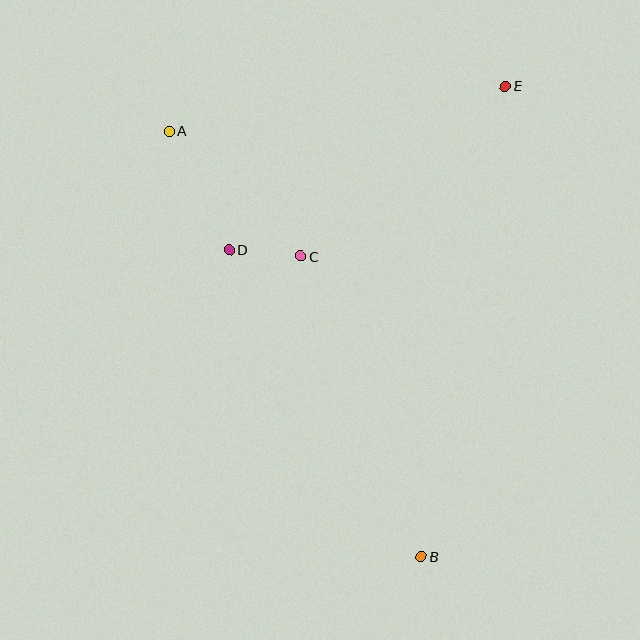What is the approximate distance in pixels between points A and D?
The distance between A and D is approximately 133 pixels.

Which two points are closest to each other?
Points C and D are closest to each other.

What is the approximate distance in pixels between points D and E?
The distance between D and E is approximately 321 pixels.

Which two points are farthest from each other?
Points A and B are farthest from each other.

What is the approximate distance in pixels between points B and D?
The distance between B and D is approximately 362 pixels.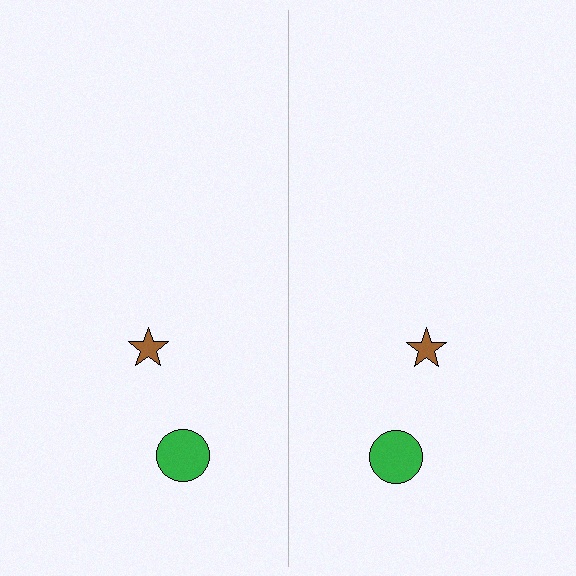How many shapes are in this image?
There are 4 shapes in this image.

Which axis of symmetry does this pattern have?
The pattern has a vertical axis of symmetry running through the center of the image.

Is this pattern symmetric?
Yes, this pattern has bilateral (reflection) symmetry.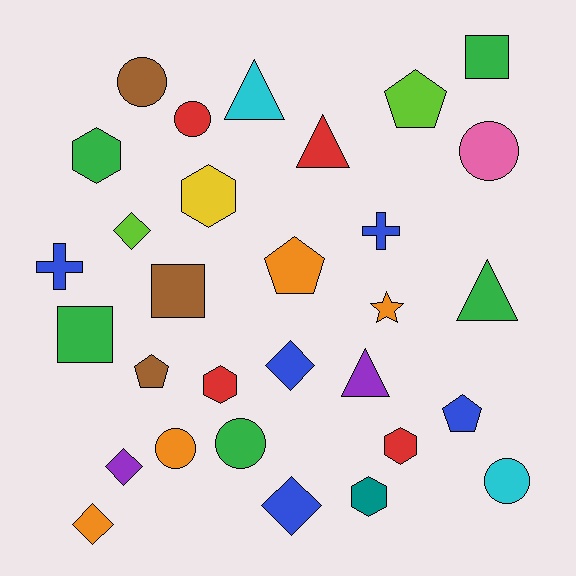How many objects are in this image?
There are 30 objects.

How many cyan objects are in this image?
There are 2 cyan objects.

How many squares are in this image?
There are 3 squares.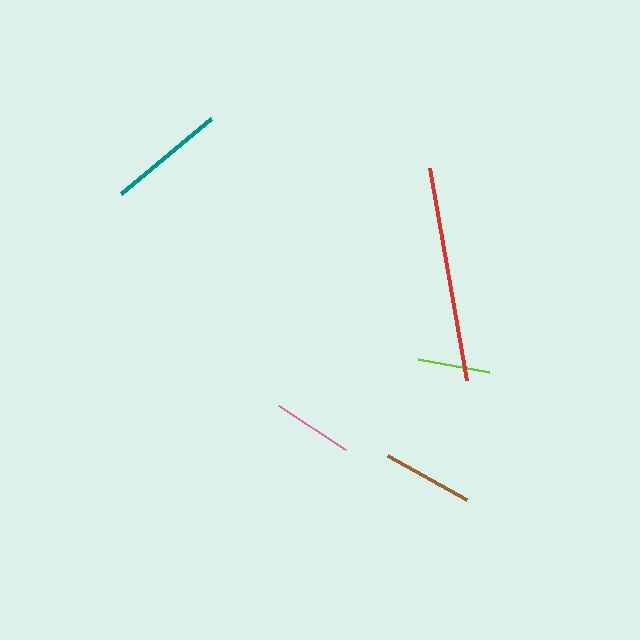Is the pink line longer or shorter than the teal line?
The teal line is longer than the pink line.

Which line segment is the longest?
The red line is the longest at approximately 215 pixels.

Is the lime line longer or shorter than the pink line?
The pink line is longer than the lime line.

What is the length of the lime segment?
The lime segment is approximately 72 pixels long.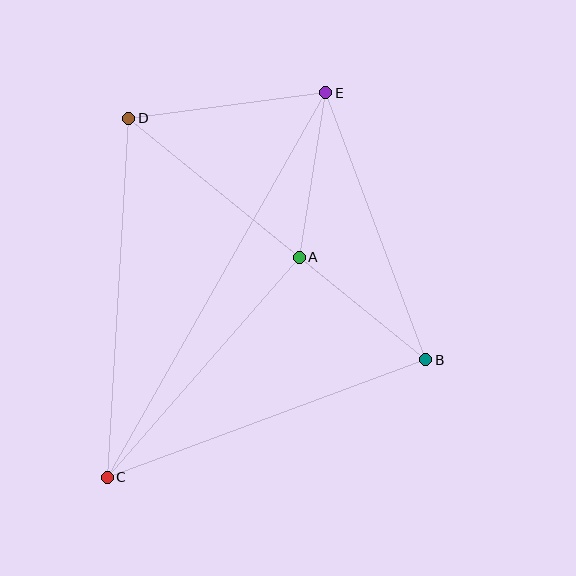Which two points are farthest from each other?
Points C and E are farthest from each other.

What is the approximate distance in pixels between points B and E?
The distance between B and E is approximately 285 pixels.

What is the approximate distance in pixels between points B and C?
The distance between B and C is approximately 339 pixels.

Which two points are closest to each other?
Points A and B are closest to each other.